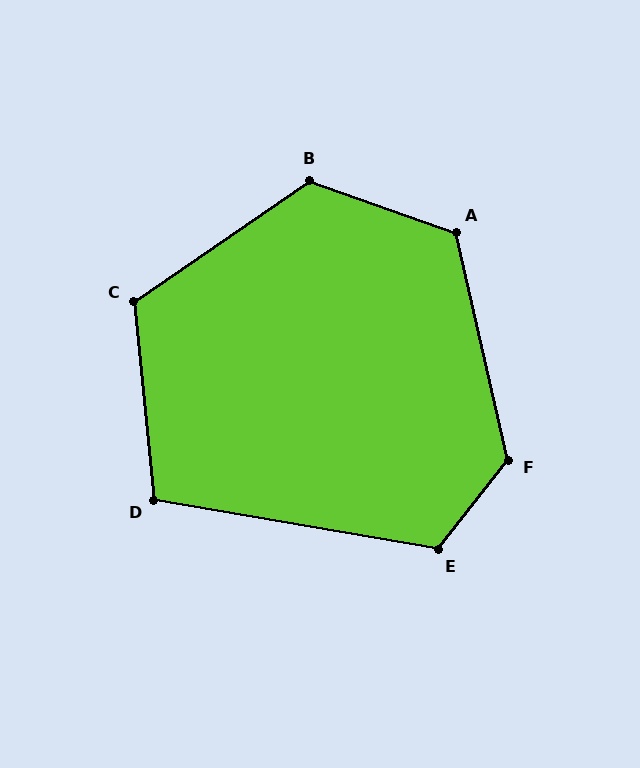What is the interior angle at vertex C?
Approximately 119 degrees (obtuse).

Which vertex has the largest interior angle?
F, at approximately 129 degrees.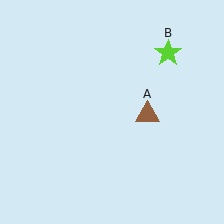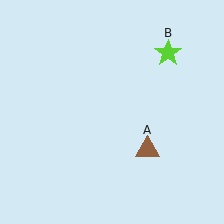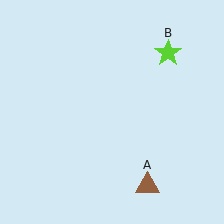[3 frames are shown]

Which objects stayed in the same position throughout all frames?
Lime star (object B) remained stationary.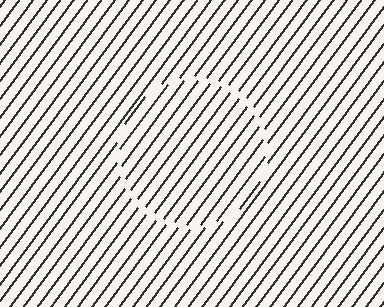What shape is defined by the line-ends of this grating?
An illusory circle. The interior of the shape contains the same grating, shifted by half a period — the contour is defined by the phase discontinuity where line-ends from the inner and outer gratings abut.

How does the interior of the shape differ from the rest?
The interior of the shape contains the same grating, shifted by half a period — the contour is defined by the phase discontinuity where line-ends from the inner and outer gratings abut.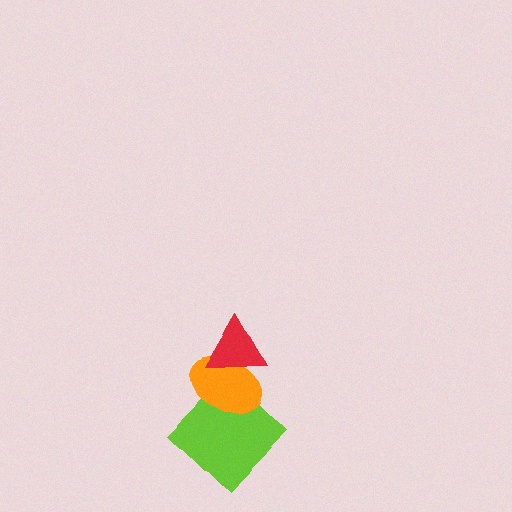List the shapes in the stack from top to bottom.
From top to bottom: the red triangle, the orange ellipse, the lime diamond.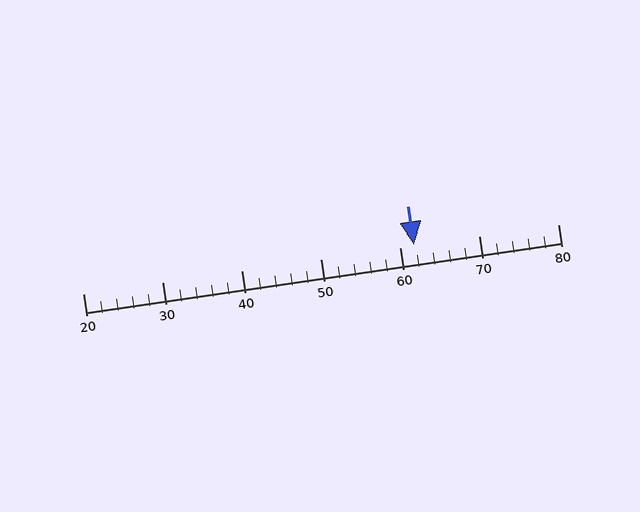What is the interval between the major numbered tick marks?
The major tick marks are spaced 10 units apart.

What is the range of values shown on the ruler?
The ruler shows values from 20 to 80.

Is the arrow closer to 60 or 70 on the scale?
The arrow is closer to 60.